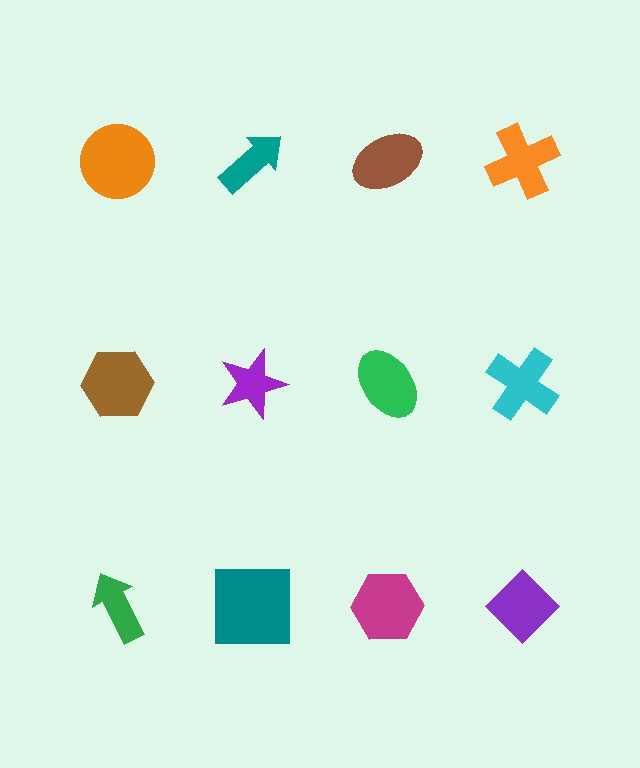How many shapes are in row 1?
4 shapes.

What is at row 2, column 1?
A brown hexagon.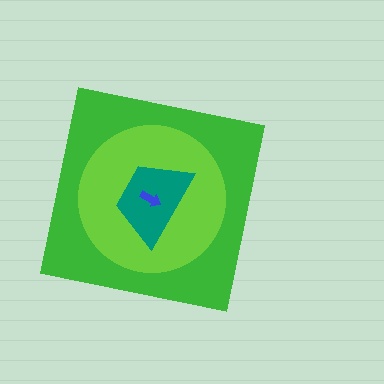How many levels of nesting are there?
4.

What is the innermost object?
The blue arrow.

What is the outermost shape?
The green square.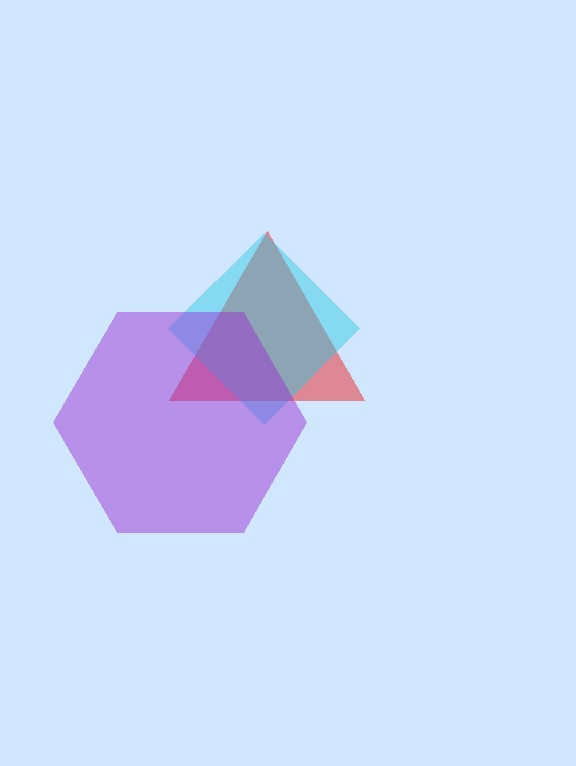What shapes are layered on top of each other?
The layered shapes are: a red triangle, a cyan diamond, a purple hexagon.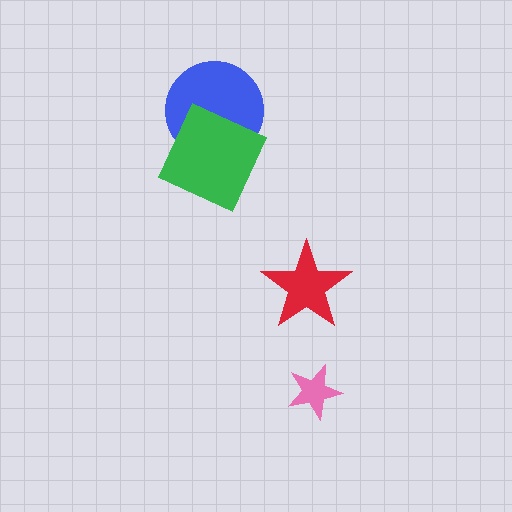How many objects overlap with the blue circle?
1 object overlaps with the blue circle.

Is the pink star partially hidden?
No, no other shape covers it.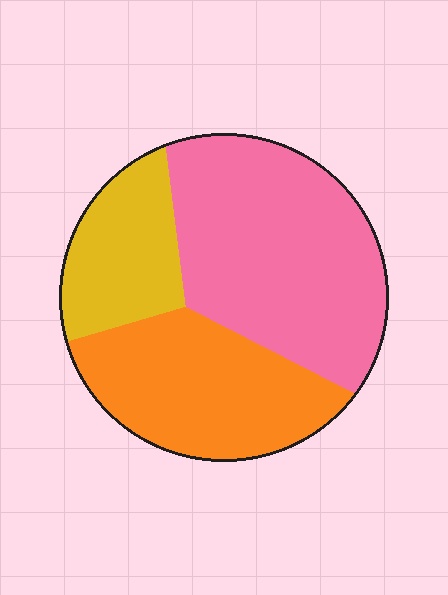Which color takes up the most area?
Pink, at roughly 50%.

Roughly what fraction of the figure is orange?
Orange covers around 35% of the figure.